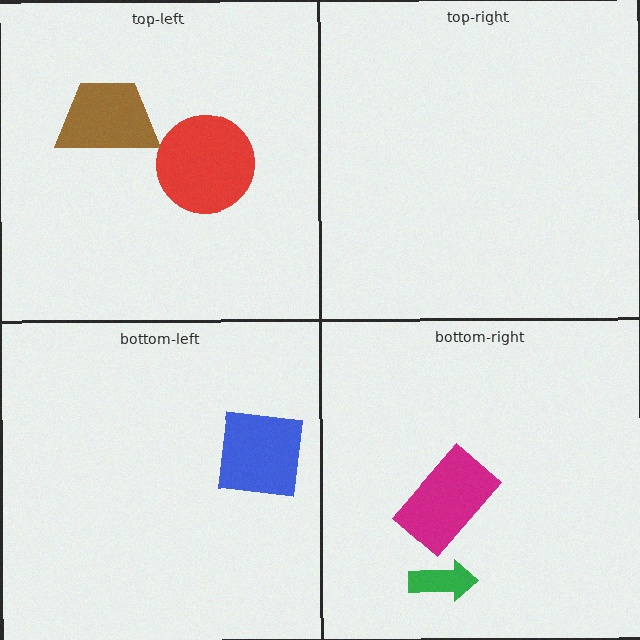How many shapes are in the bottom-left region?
1.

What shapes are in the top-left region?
The red circle, the brown trapezoid.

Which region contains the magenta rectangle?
The bottom-right region.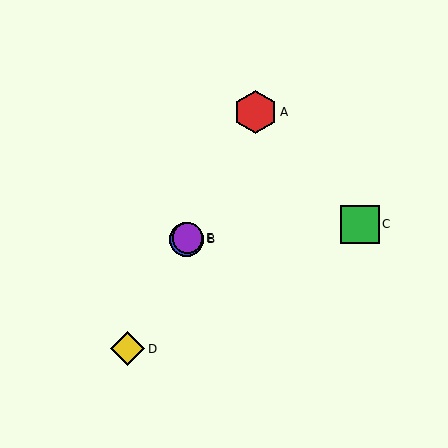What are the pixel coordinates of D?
Object D is at (128, 349).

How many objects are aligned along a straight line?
4 objects (A, B, D, E) are aligned along a straight line.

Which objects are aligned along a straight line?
Objects A, B, D, E are aligned along a straight line.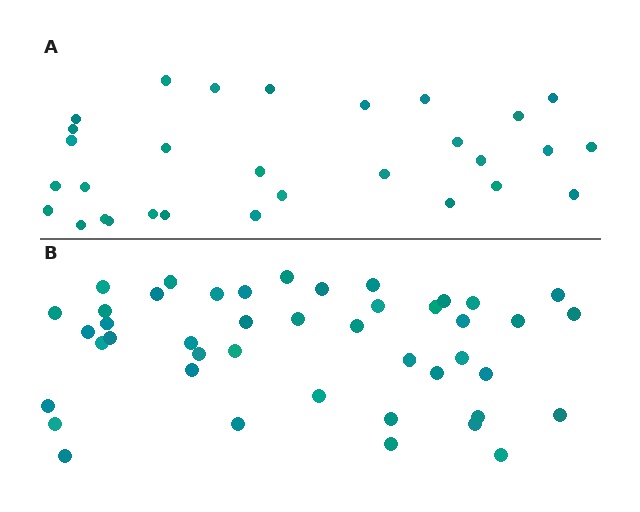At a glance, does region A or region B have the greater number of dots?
Region B (the bottom region) has more dots.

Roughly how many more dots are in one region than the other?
Region B has approximately 15 more dots than region A.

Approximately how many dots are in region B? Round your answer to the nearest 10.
About 40 dots. (The exact count is 44, which rounds to 40.)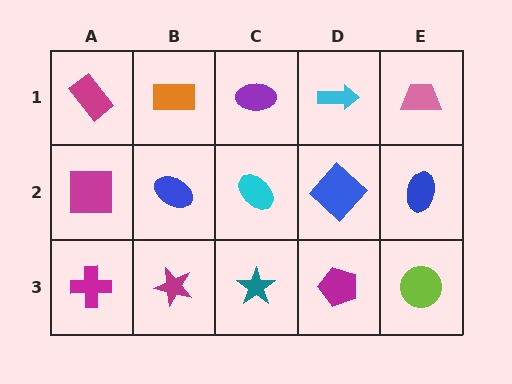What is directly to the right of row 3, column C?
A magenta pentagon.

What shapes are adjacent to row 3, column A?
A magenta square (row 2, column A), a magenta star (row 3, column B).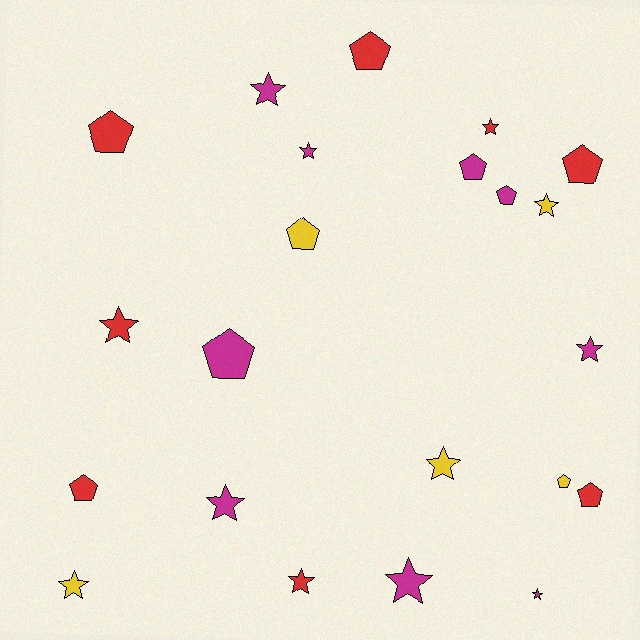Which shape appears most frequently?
Star, with 12 objects.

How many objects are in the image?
There are 22 objects.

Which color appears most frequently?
Magenta, with 9 objects.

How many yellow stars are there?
There are 3 yellow stars.